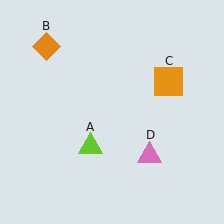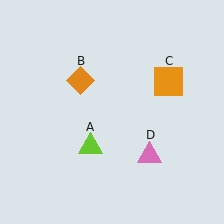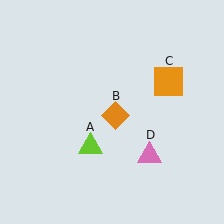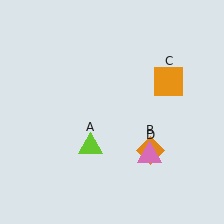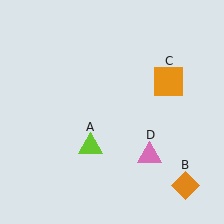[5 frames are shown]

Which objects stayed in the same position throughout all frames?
Lime triangle (object A) and orange square (object C) and pink triangle (object D) remained stationary.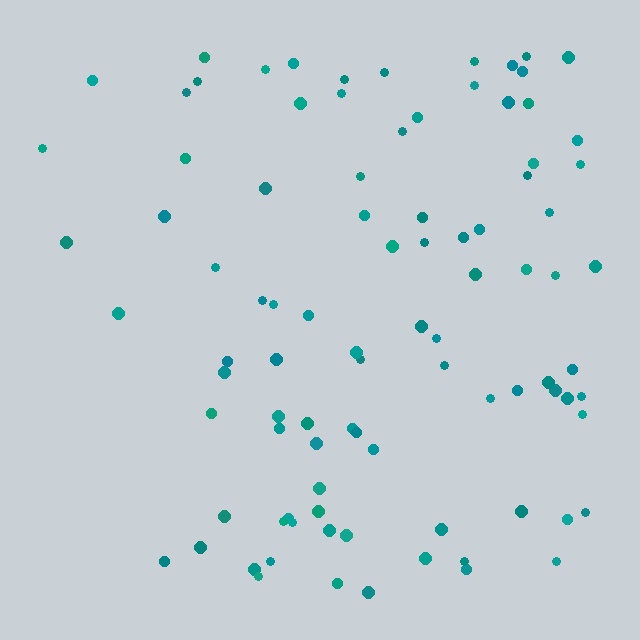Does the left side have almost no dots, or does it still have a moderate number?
Still a moderate number, just noticeably fewer than the right.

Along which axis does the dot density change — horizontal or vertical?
Horizontal.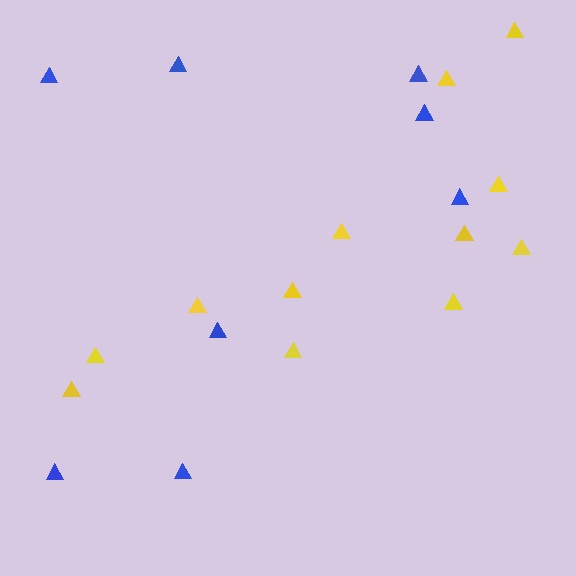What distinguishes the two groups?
There are 2 groups: one group of blue triangles (8) and one group of yellow triangles (12).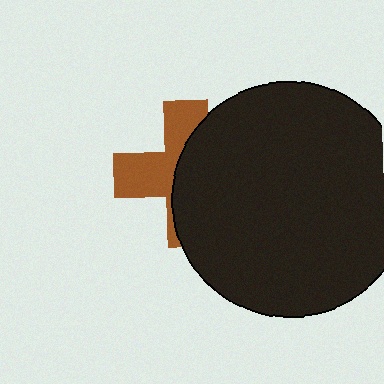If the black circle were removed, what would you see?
You would see the complete brown cross.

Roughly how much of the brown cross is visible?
A small part of it is visible (roughly 43%).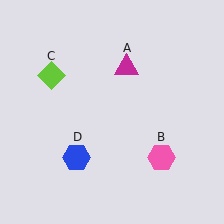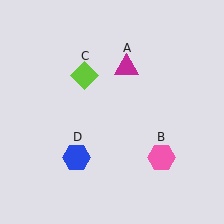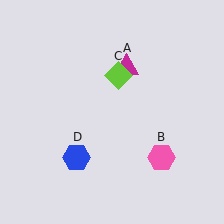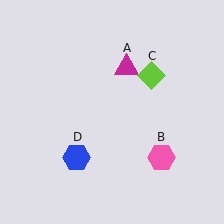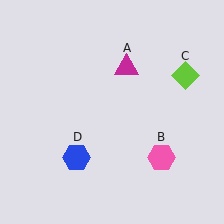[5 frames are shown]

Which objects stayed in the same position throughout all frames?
Magenta triangle (object A) and pink hexagon (object B) and blue hexagon (object D) remained stationary.